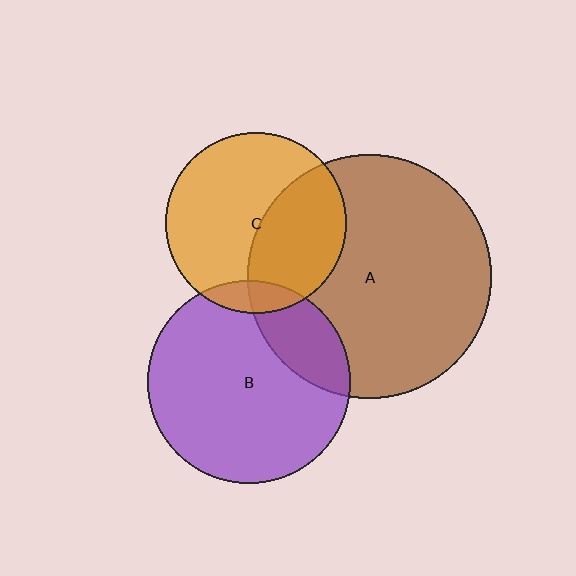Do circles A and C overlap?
Yes.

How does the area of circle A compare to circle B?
Approximately 1.4 times.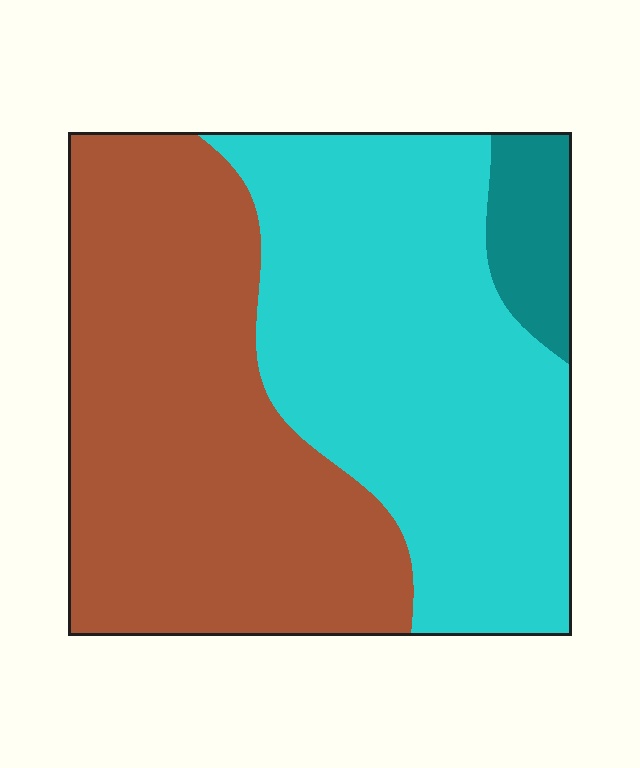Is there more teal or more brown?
Brown.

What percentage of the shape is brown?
Brown covers 47% of the shape.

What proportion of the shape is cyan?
Cyan covers roughly 45% of the shape.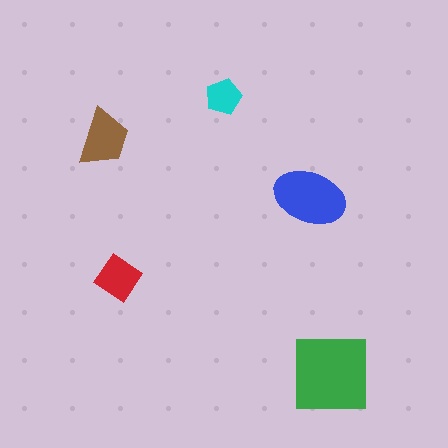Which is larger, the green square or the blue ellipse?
The green square.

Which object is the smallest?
The cyan pentagon.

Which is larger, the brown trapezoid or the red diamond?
The brown trapezoid.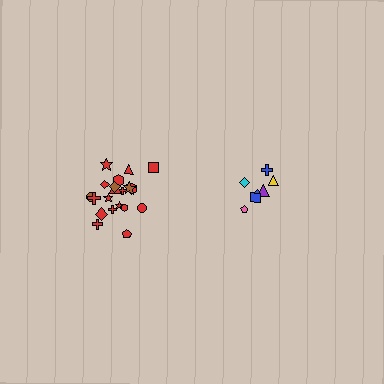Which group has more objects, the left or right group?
The left group.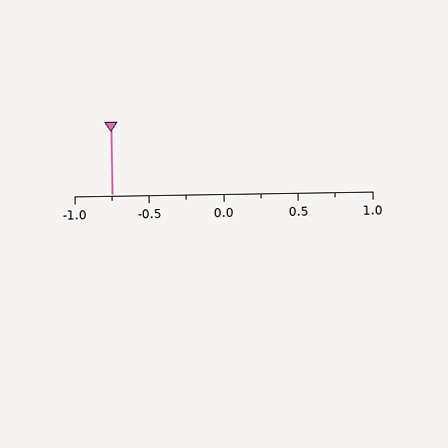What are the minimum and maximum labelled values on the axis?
The axis runs from -1.0 to 1.0.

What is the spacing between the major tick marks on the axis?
The major ticks are spaced 0.5 apart.